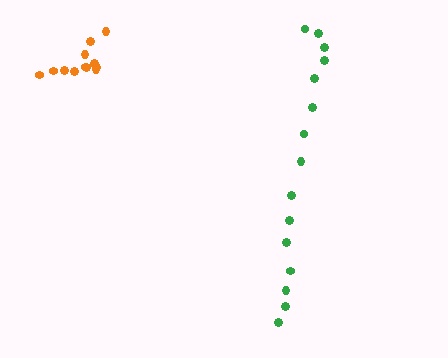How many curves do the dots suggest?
There are 2 distinct paths.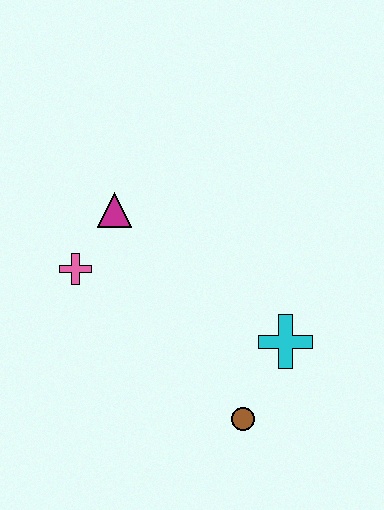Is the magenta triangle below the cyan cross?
No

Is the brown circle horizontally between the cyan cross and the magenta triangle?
Yes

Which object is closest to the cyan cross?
The brown circle is closest to the cyan cross.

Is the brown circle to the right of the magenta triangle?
Yes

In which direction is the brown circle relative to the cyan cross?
The brown circle is below the cyan cross.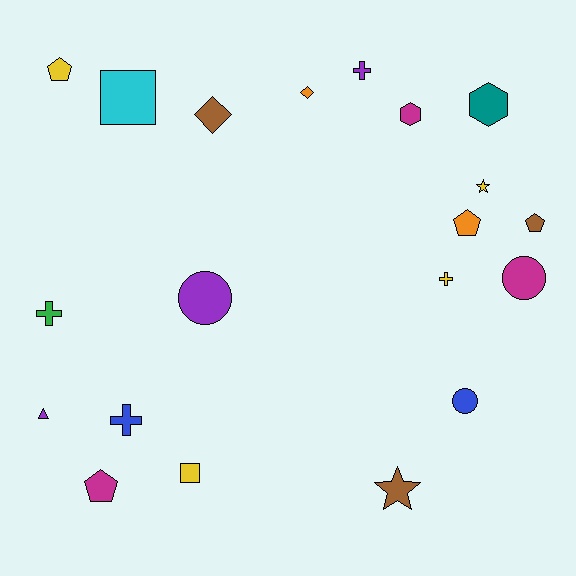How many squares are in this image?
There are 2 squares.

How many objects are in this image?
There are 20 objects.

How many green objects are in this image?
There is 1 green object.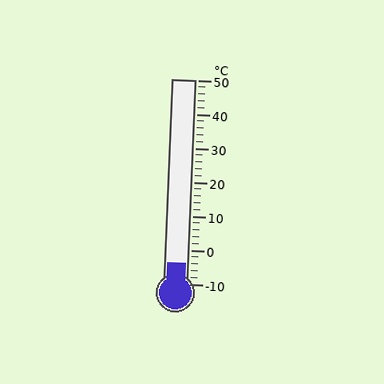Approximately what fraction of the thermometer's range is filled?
The thermometer is filled to approximately 10% of its range.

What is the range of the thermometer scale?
The thermometer scale ranges from -10°C to 50°C.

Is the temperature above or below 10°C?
The temperature is below 10°C.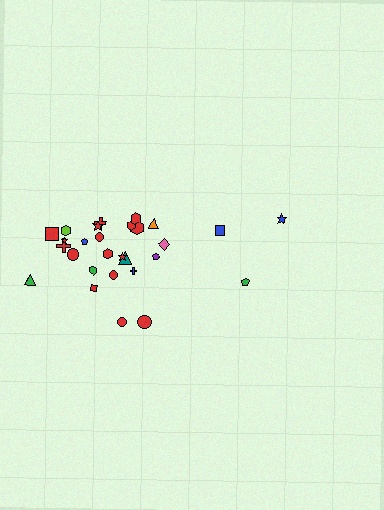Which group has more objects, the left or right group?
The left group.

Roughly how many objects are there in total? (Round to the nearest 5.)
Roughly 30 objects in total.